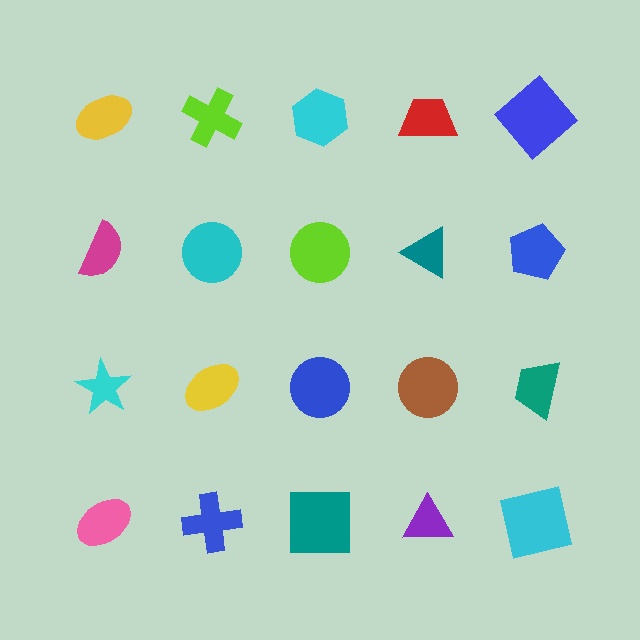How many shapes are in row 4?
5 shapes.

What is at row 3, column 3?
A blue circle.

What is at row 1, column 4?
A red trapezoid.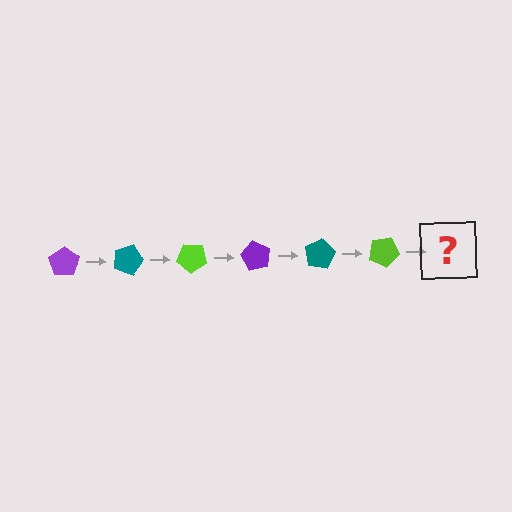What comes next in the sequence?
The next element should be a purple pentagon, rotated 120 degrees from the start.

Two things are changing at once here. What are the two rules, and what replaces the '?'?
The two rules are that it rotates 20 degrees each step and the color cycles through purple, teal, and lime. The '?' should be a purple pentagon, rotated 120 degrees from the start.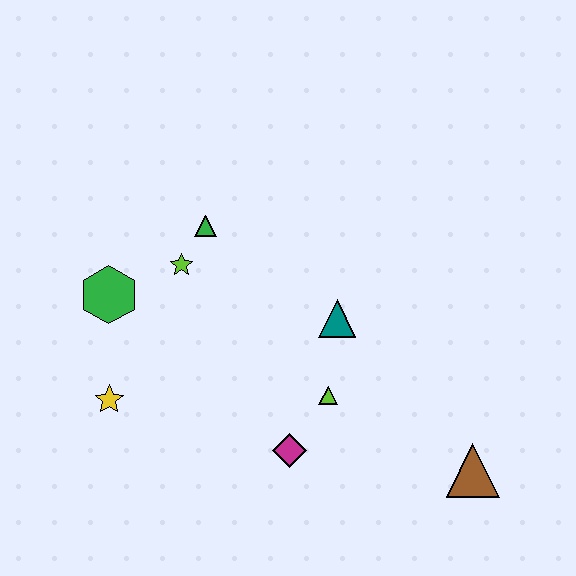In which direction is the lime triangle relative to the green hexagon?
The lime triangle is to the right of the green hexagon.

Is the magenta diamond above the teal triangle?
No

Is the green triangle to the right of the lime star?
Yes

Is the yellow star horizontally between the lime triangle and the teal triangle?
No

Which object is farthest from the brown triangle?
The green hexagon is farthest from the brown triangle.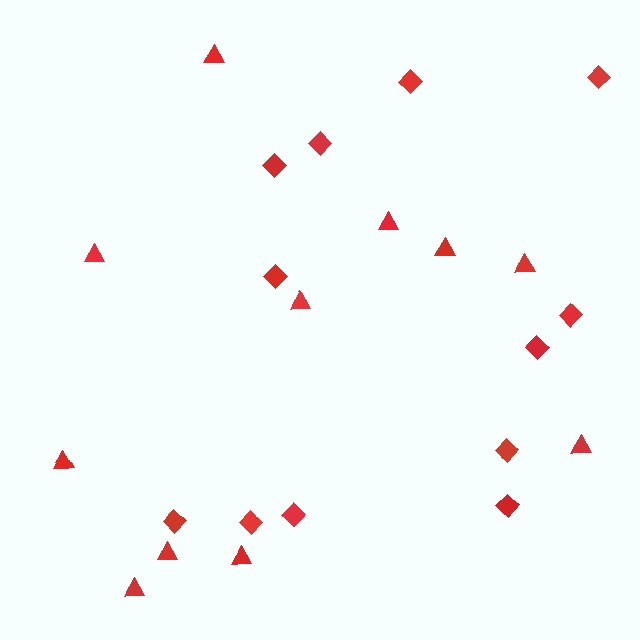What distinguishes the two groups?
There are 2 groups: one group of diamonds (12) and one group of triangles (11).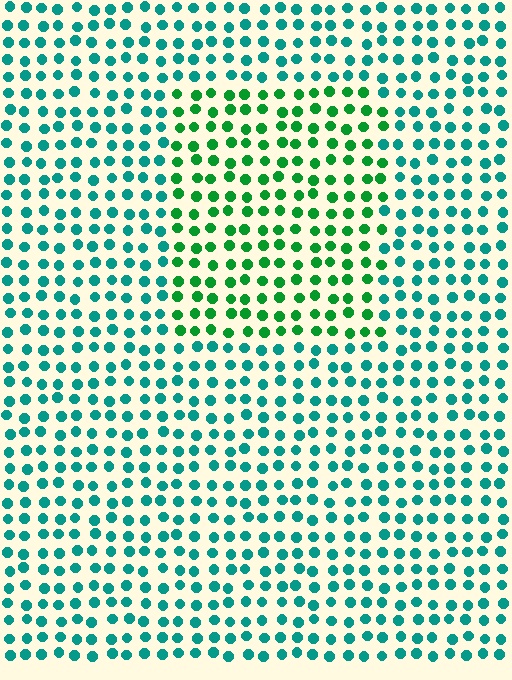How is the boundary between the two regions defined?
The boundary is defined purely by a slight shift in hue (about 39 degrees). Spacing, size, and orientation are identical on both sides.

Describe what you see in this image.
The image is filled with small teal elements in a uniform arrangement. A rectangle-shaped region is visible where the elements are tinted to a slightly different hue, forming a subtle color boundary.